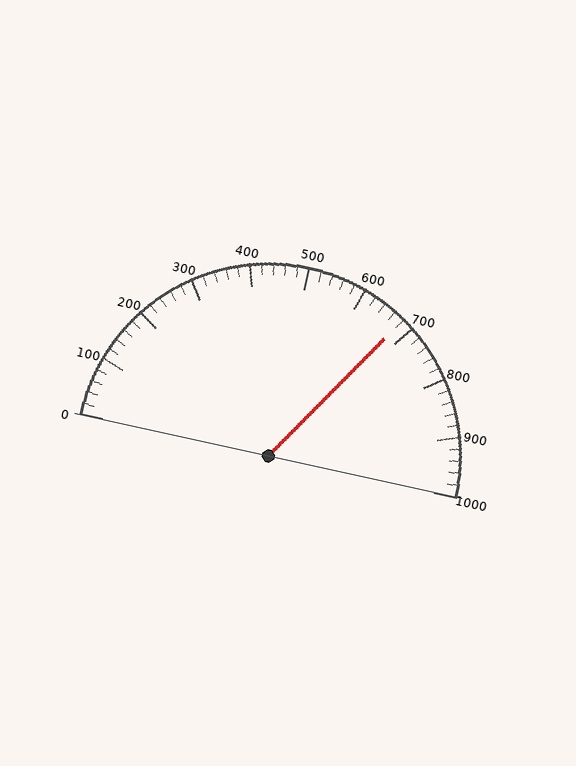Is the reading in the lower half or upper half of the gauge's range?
The reading is in the upper half of the range (0 to 1000).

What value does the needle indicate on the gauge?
The needle indicates approximately 680.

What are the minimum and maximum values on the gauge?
The gauge ranges from 0 to 1000.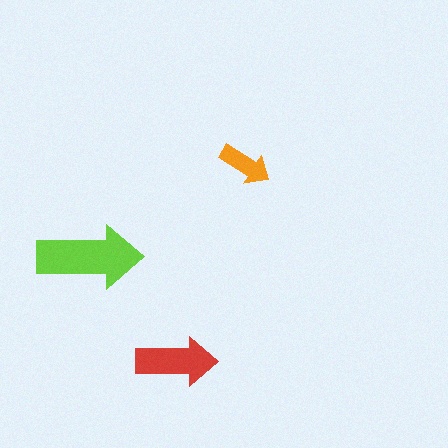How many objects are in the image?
There are 3 objects in the image.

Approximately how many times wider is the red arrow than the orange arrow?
About 1.5 times wider.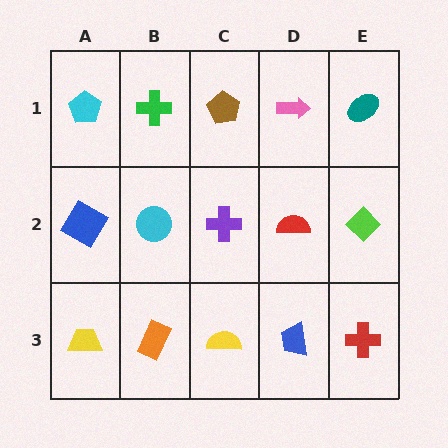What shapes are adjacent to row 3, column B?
A cyan circle (row 2, column B), a yellow trapezoid (row 3, column A), a yellow semicircle (row 3, column C).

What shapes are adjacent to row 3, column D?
A red semicircle (row 2, column D), a yellow semicircle (row 3, column C), a red cross (row 3, column E).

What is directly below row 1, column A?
A blue diamond.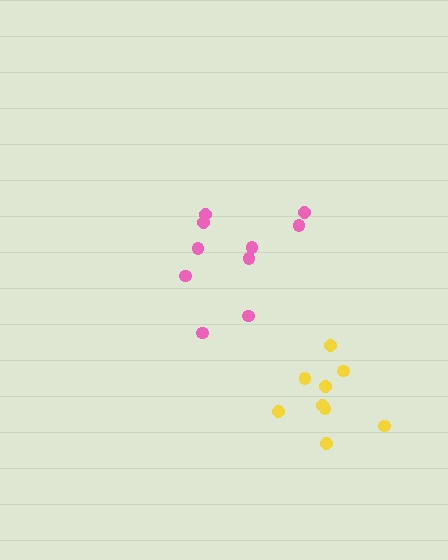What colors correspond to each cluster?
The clusters are colored: pink, yellow.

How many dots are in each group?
Group 1: 10 dots, Group 2: 9 dots (19 total).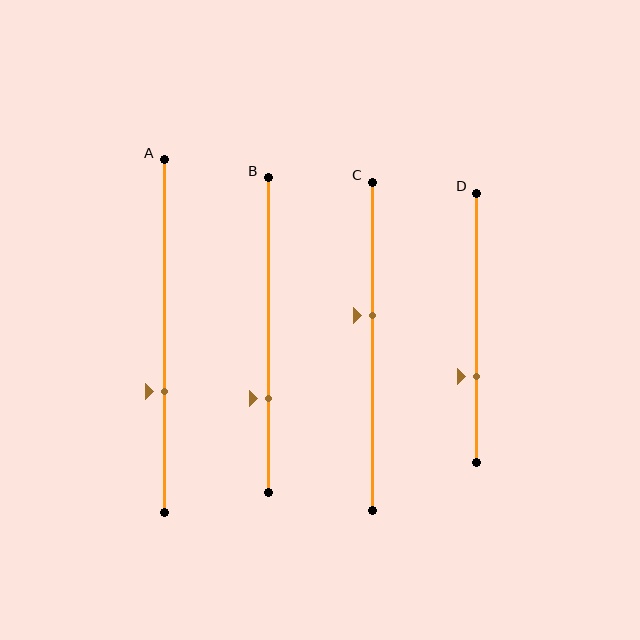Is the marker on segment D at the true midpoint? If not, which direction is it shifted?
No, the marker on segment D is shifted downward by about 18% of the segment length.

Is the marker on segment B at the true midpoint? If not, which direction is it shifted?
No, the marker on segment B is shifted downward by about 20% of the segment length.